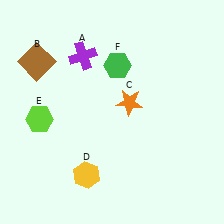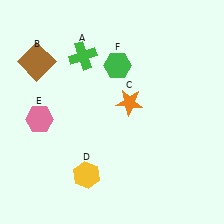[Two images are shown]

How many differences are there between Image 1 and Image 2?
There are 2 differences between the two images.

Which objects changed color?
A changed from purple to green. E changed from lime to pink.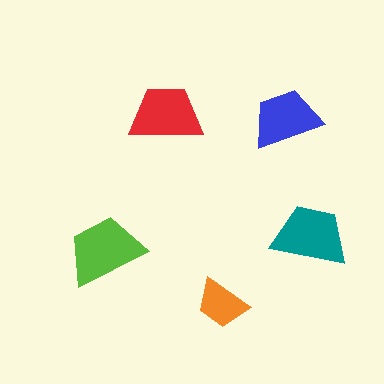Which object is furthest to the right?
The teal trapezoid is rightmost.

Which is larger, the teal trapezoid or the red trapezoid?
The teal one.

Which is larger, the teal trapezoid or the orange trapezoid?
The teal one.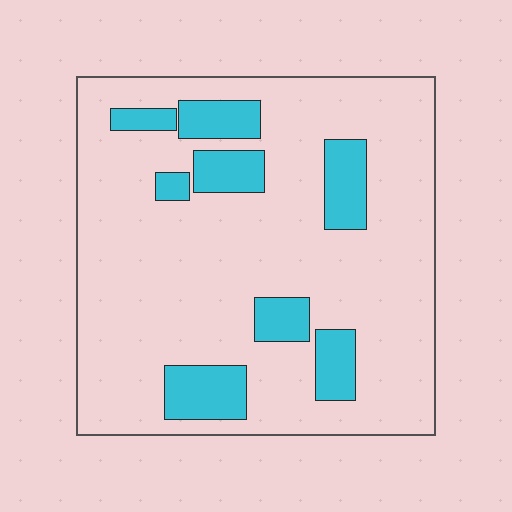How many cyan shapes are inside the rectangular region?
8.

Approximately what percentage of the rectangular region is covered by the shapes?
Approximately 20%.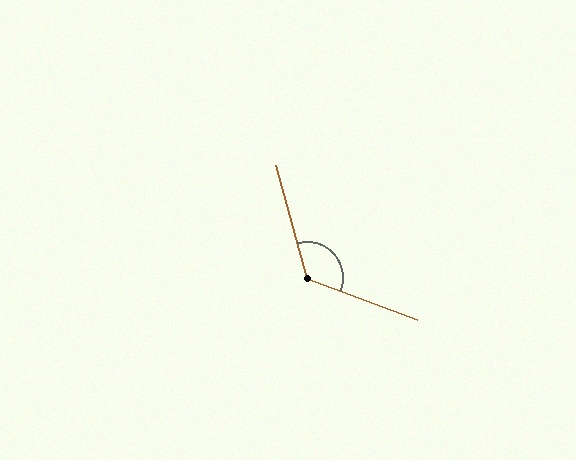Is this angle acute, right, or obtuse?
It is obtuse.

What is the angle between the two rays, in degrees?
Approximately 126 degrees.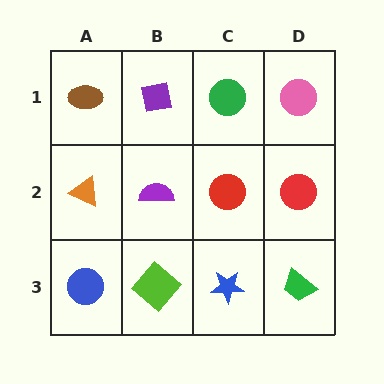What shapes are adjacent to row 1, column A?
An orange triangle (row 2, column A), a purple square (row 1, column B).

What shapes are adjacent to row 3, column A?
An orange triangle (row 2, column A), a lime diamond (row 3, column B).